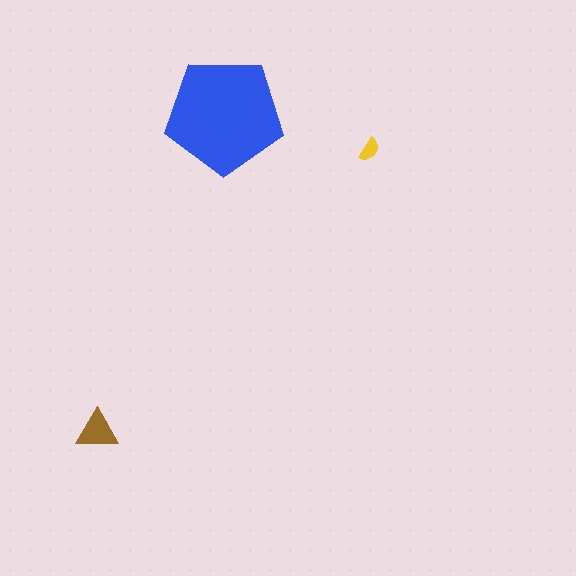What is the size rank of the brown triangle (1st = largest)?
2nd.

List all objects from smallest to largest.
The yellow semicircle, the brown triangle, the blue pentagon.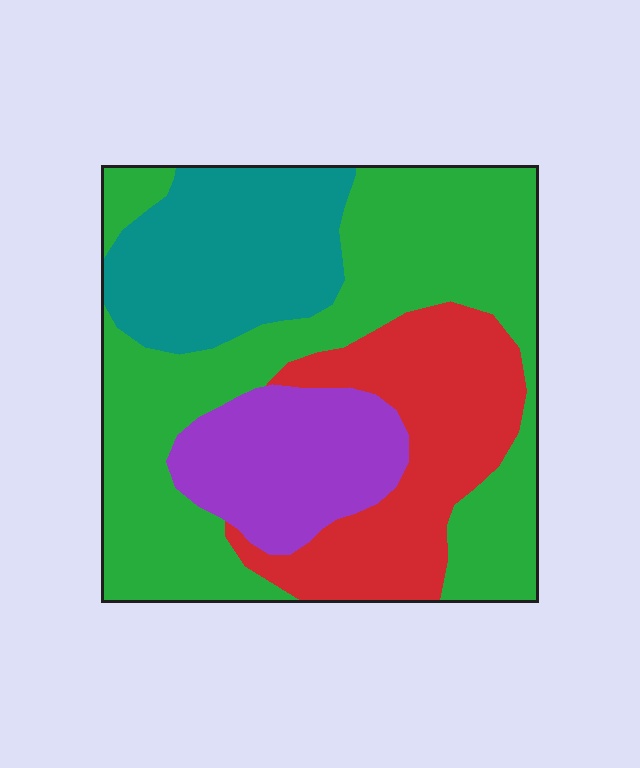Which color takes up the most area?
Green, at roughly 45%.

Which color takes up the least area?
Purple, at roughly 15%.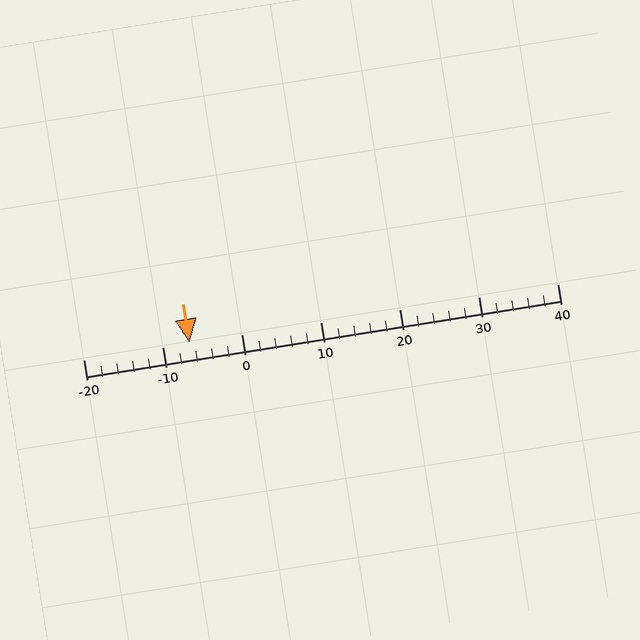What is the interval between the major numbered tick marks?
The major tick marks are spaced 10 units apart.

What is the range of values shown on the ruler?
The ruler shows values from -20 to 40.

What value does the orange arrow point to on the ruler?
The orange arrow points to approximately -7.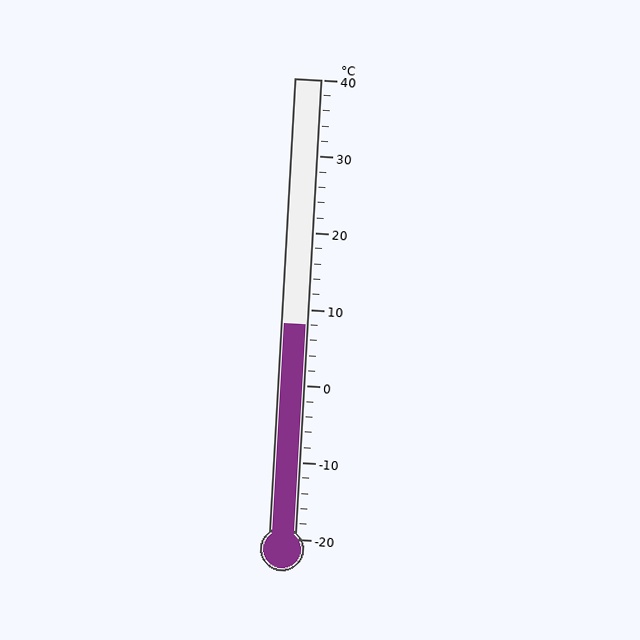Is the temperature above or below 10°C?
The temperature is below 10°C.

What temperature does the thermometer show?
The thermometer shows approximately 8°C.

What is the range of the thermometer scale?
The thermometer scale ranges from -20°C to 40°C.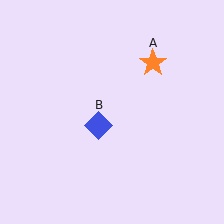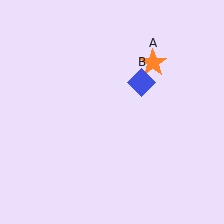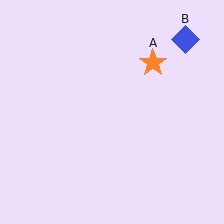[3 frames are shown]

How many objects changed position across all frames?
1 object changed position: blue diamond (object B).